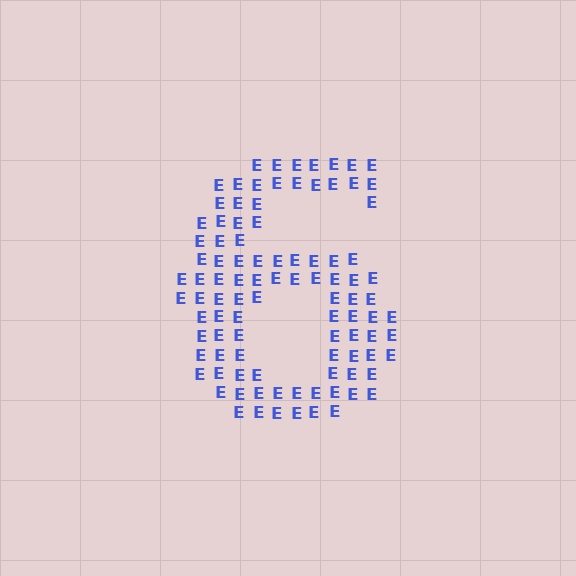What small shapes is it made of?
It is made of small letter E's.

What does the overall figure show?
The overall figure shows the digit 6.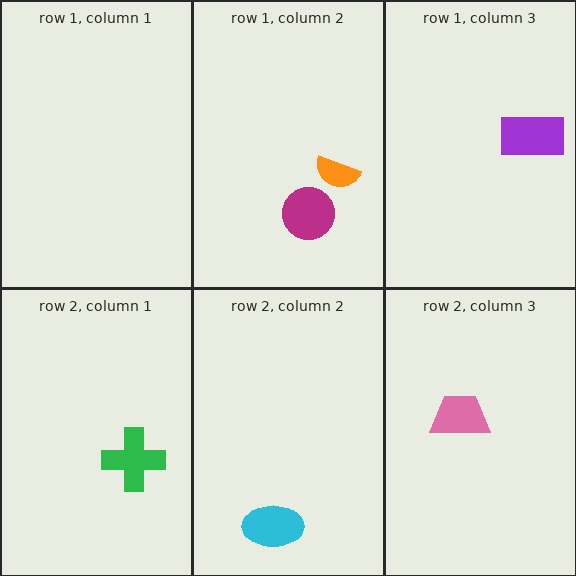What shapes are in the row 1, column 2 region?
The magenta circle, the orange semicircle.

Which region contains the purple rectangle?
The row 1, column 3 region.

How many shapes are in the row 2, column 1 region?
1.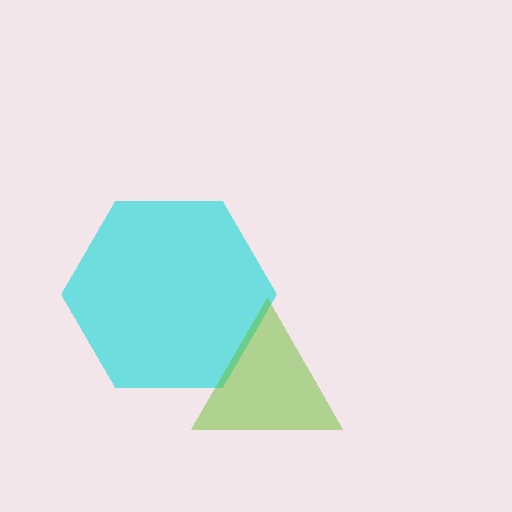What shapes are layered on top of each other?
The layered shapes are: a cyan hexagon, a lime triangle.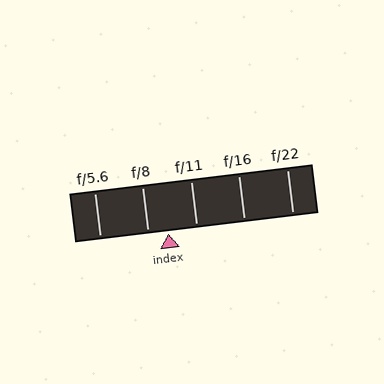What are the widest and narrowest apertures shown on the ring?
The widest aperture shown is f/5.6 and the narrowest is f/22.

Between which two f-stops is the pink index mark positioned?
The index mark is between f/8 and f/11.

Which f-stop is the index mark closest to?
The index mark is closest to f/8.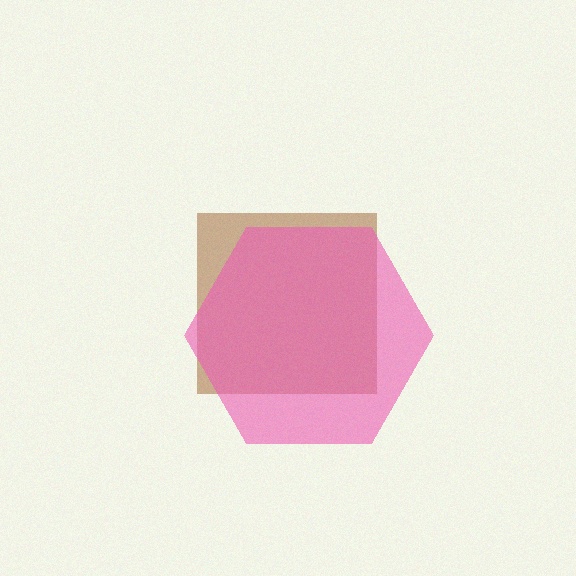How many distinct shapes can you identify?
There are 2 distinct shapes: a brown square, a pink hexagon.